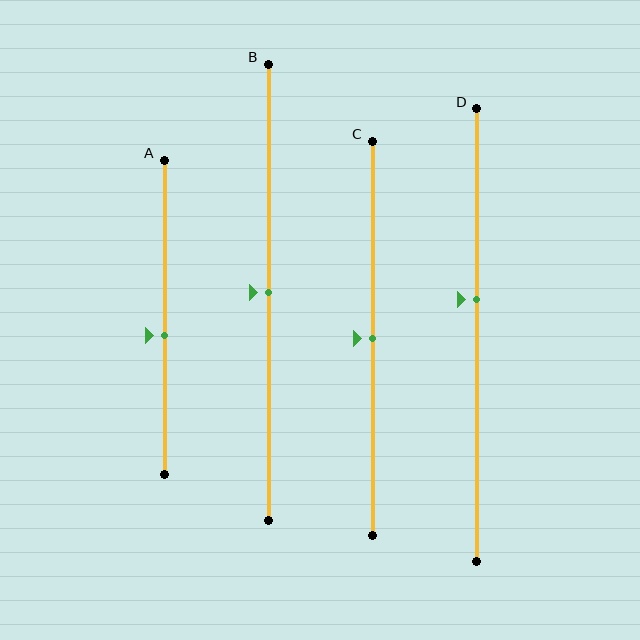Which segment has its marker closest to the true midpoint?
Segment B has its marker closest to the true midpoint.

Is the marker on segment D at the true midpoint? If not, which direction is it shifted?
No, the marker on segment D is shifted upward by about 8% of the segment length.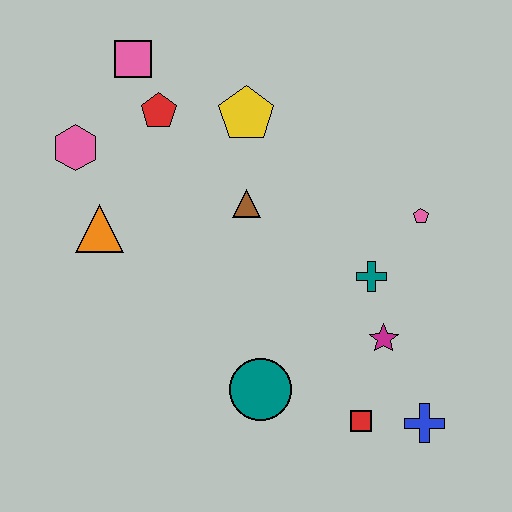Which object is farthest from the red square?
The pink square is farthest from the red square.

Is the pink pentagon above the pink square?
No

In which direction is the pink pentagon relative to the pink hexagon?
The pink pentagon is to the right of the pink hexagon.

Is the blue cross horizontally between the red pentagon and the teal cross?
No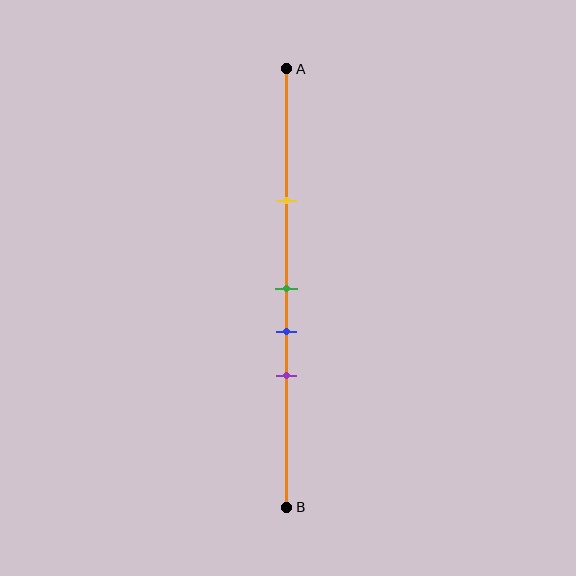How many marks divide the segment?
There are 4 marks dividing the segment.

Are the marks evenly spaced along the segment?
No, the marks are not evenly spaced.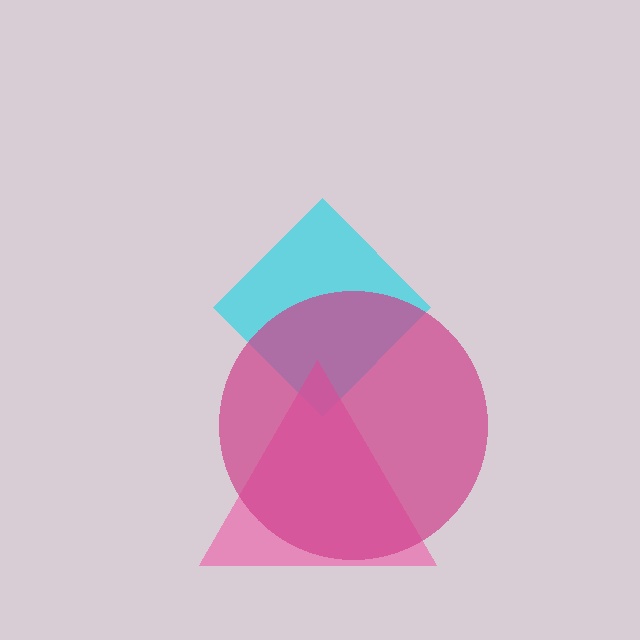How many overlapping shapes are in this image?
There are 3 overlapping shapes in the image.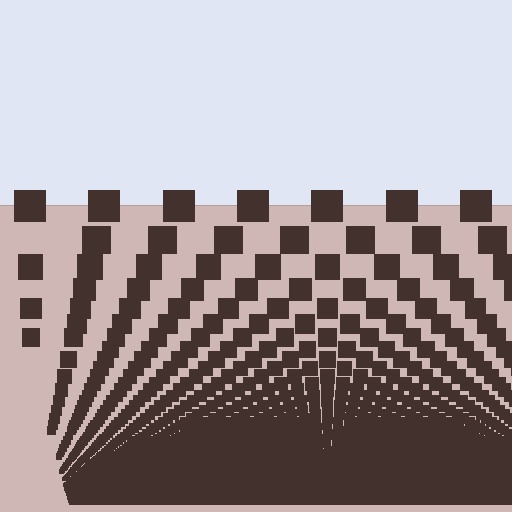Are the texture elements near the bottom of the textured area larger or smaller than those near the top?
Smaller. The gradient is inverted — elements near the bottom are smaller and denser.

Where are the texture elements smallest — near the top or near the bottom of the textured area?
Near the bottom.